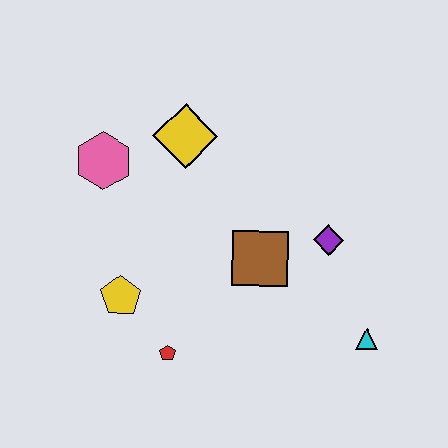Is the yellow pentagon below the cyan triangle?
No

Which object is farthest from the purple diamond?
The pink hexagon is farthest from the purple diamond.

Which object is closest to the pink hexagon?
The yellow diamond is closest to the pink hexagon.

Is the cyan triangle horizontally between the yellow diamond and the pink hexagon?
No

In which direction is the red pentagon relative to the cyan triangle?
The red pentagon is to the left of the cyan triangle.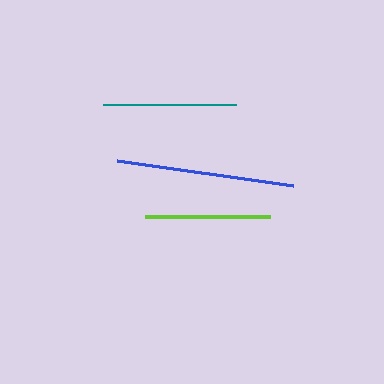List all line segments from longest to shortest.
From longest to shortest: blue, teal, lime.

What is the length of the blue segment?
The blue segment is approximately 178 pixels long.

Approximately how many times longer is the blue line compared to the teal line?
The blue line is approximately 1.3 times the length of the teal line.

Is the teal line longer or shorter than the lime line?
The teal line is longer than the lime line.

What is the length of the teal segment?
The teal segment is approximately 132 pixels long.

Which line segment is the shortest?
The lime line is the shortest at approximately 125 pixels.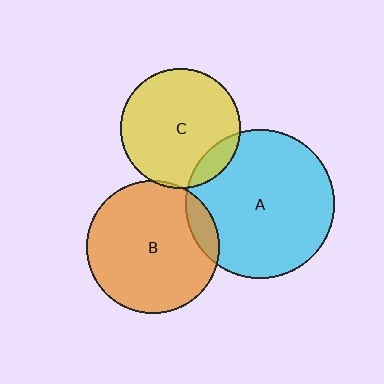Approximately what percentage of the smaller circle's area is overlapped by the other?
Approximately 5%.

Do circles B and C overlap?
Yes.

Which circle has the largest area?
Circle A (cyan).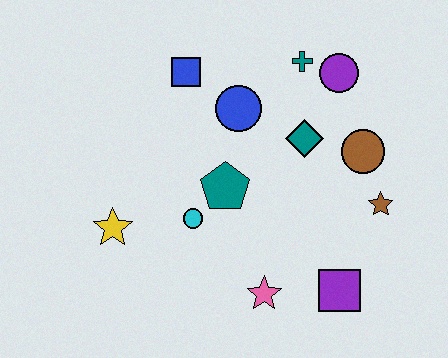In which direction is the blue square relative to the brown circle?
The blue square is to the left of the brown circle.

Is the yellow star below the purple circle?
Yes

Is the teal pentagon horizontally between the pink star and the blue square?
Yes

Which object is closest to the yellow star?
The cyan circle is closest to the yellow star.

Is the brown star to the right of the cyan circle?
Yes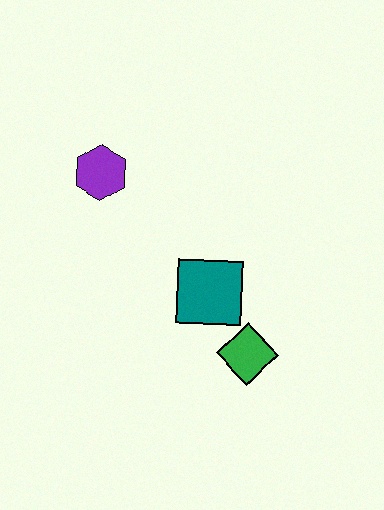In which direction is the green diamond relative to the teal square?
The green diamond is below the teal square.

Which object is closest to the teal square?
The green diamond is closest to the teal square.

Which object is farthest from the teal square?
The purple hexagon is farthest from the teal square.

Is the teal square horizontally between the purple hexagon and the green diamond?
Yes